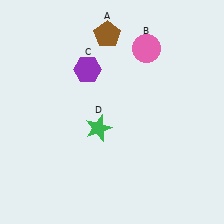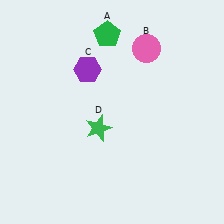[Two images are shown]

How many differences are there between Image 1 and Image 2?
There is 1 difference between the two images.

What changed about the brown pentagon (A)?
In Image 1, A is brown. In Image 2, it changed to green.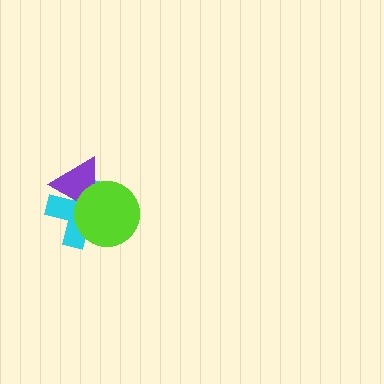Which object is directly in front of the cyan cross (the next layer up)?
The purple triangle is directly in front of the cyan cross.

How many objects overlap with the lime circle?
2 objects overlap with the lime circle.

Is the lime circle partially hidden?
No, no other shape covers it.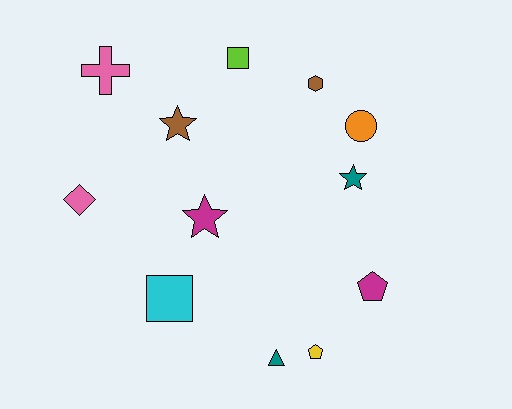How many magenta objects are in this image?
There are 2 magenta objects.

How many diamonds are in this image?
There is 1 diamond.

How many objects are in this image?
There are 12 objects.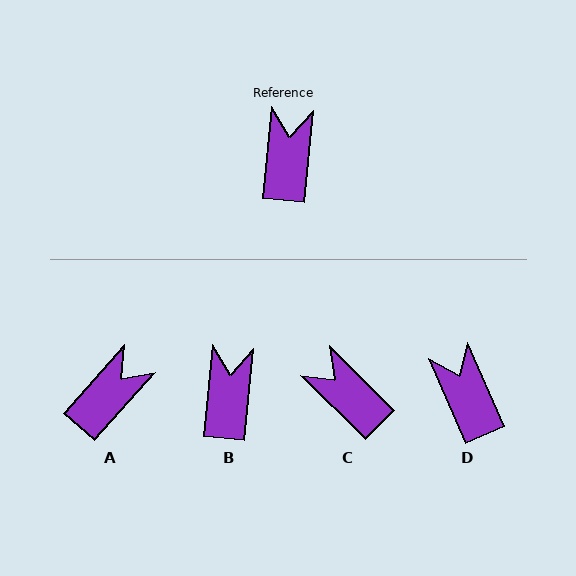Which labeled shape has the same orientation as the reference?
B.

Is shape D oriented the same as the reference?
No, it is off by about 29 degrees.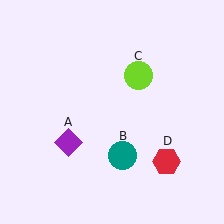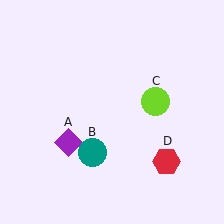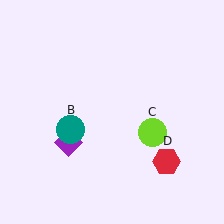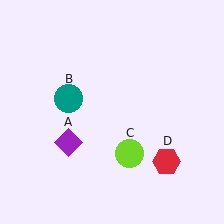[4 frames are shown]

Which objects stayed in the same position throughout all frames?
Purple diamond (object A) and red hexagon (object D) remained stationary.